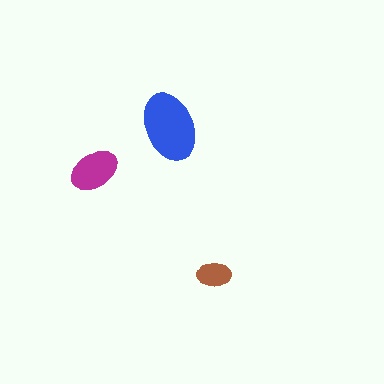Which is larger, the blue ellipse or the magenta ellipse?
The blue one.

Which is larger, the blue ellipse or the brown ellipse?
The blue one.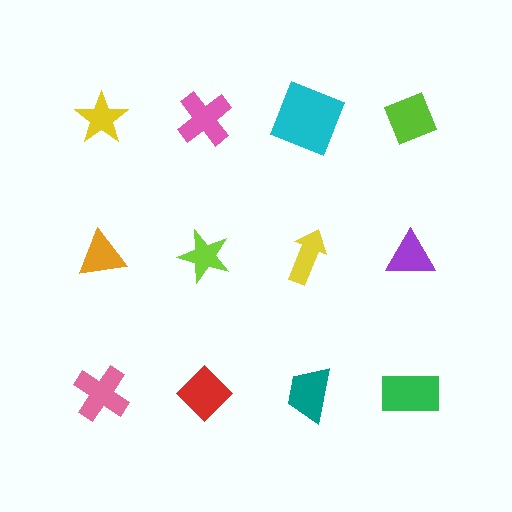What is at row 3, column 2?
A red diamond.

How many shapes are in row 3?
4 shapes.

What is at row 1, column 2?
A pink cross.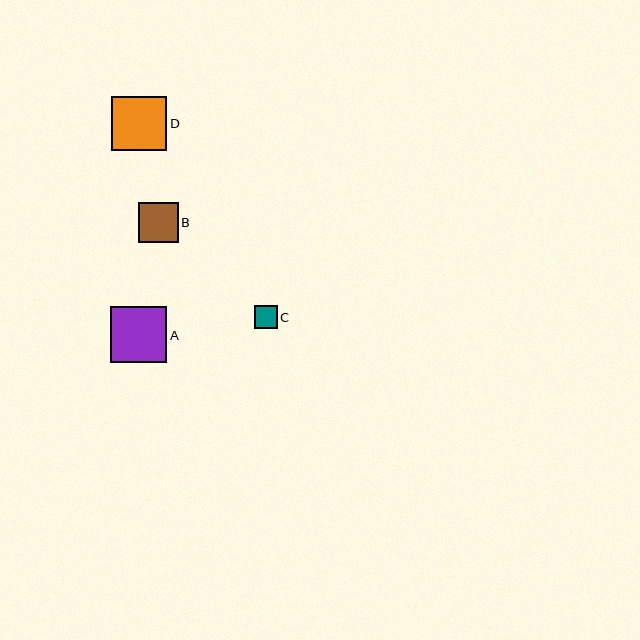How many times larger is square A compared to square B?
Square A is approximately 1.4 times the size of square B.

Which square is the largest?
Square A is the largest with a size of approximately 56 pixels.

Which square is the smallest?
Square C is the smallest with a size of approximately 22 pixels.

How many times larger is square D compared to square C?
Square D is approximately 2.4 times the size of square C.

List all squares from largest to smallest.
From largest to smallest: A, D, B, C.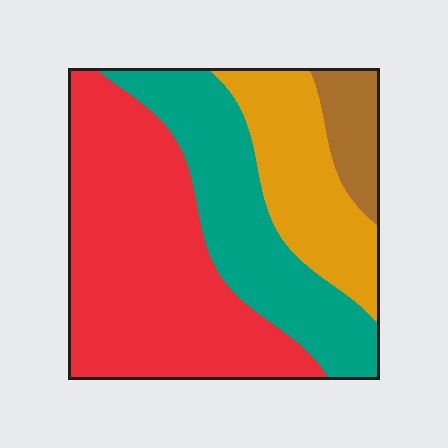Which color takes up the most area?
Red, at roughly 45%.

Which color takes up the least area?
Brown, at roughly 10%.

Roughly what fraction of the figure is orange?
Orange covers 20% of the figure.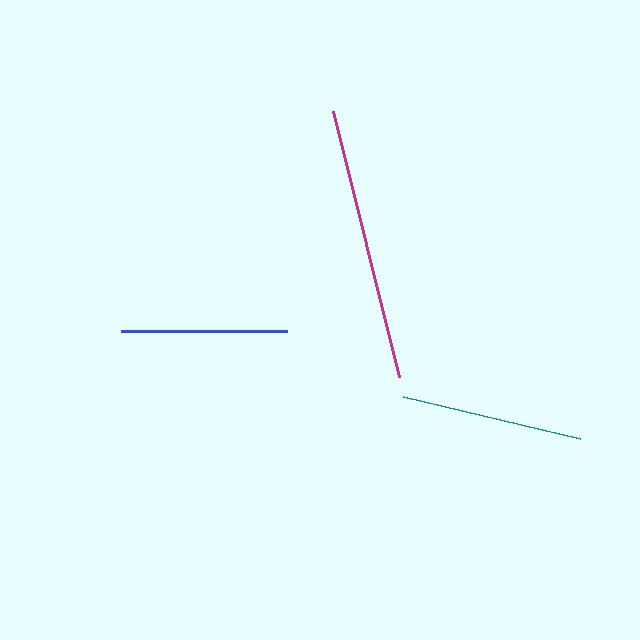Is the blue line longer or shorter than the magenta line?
The magenta line is longer than the blue line.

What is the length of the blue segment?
The blue segment is approximately 166 pixels long.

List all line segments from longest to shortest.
From longest to shortest: magenta, teal, blue.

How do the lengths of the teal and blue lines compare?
The teal and blue lines are approximately the same length.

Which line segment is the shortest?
The blue line is the shortest at approximately 166 pixels.